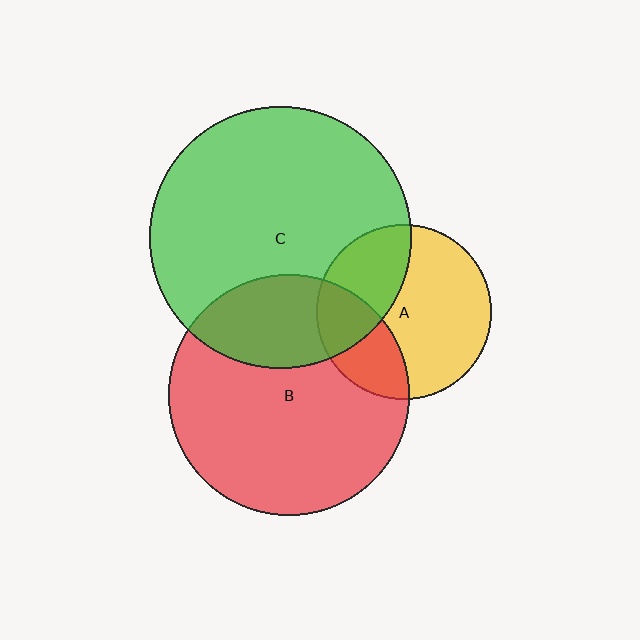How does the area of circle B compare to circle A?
Approximately 1.9 times.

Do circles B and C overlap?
Yes.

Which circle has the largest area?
Circle C (green).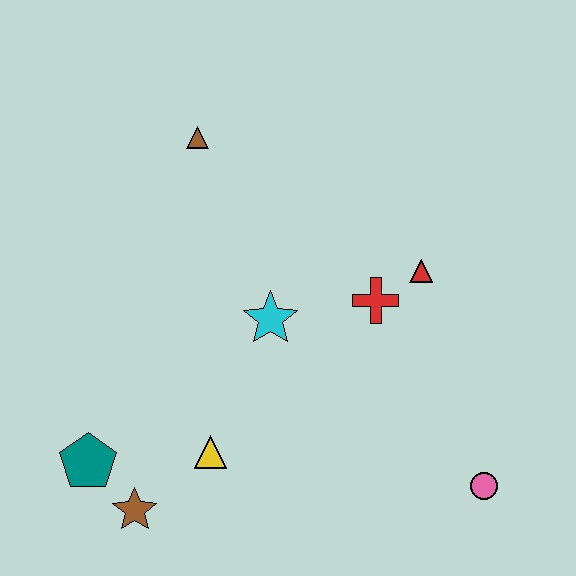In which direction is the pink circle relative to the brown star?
The pink circle is to the right of the brown star.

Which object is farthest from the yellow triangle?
The brown triangle is farthest from the yellow triangle.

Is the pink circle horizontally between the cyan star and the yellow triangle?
No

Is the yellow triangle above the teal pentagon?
Yes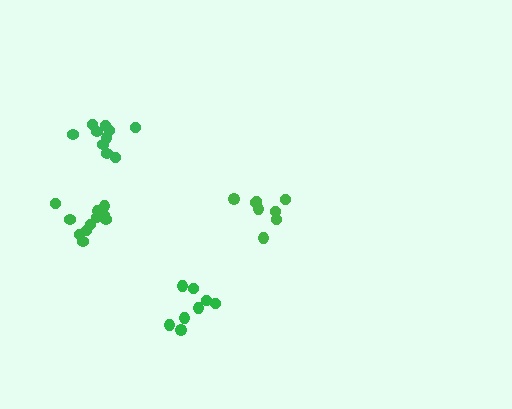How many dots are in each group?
Group 1: 8 dots, Group 2: 8 dots, Group 3: 10 dots, Group 4: 11 dots (37 total).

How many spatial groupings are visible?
There are 4 spatial groupings.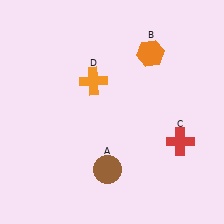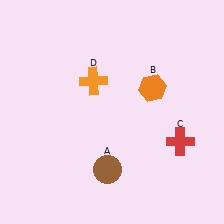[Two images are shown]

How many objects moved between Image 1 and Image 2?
1 object moved between the two images.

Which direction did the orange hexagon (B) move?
The orange hexagon (B) moved down.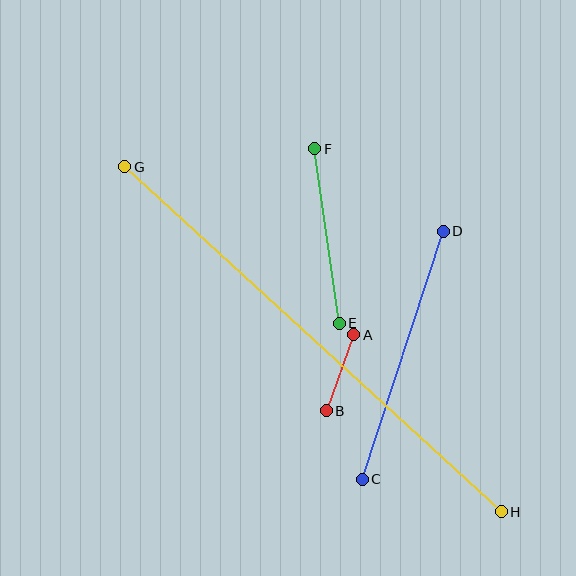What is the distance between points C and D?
The distance is approximately 261 pixels.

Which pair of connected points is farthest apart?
Points G and H are farthest apart.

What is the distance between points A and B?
The distance is approximately 81 pixels.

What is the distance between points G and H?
The distance is approximately 511 pixels.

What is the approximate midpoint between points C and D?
The midpoint is at approximately (403, 355) pixels.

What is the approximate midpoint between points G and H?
The midpoint is at approximately (313, 339) pixels.